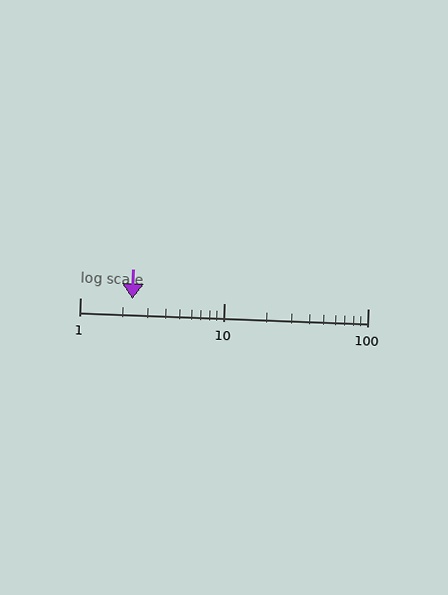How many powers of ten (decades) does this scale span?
The scale spans 2 decades, from 1 to 100.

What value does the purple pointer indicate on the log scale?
The pointer indicates approximately 2.3.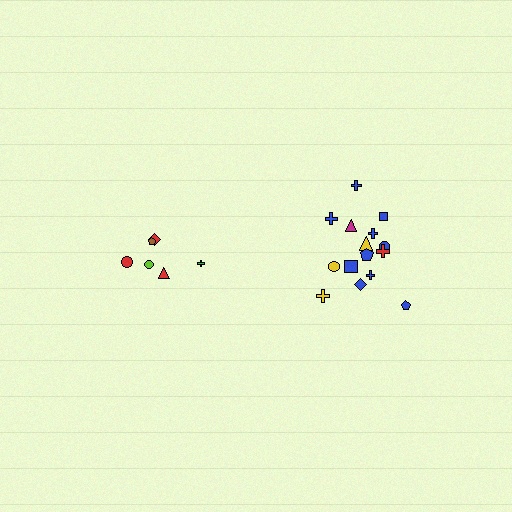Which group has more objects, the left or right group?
The right group.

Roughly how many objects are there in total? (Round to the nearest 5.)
Roughly 20 objects in total.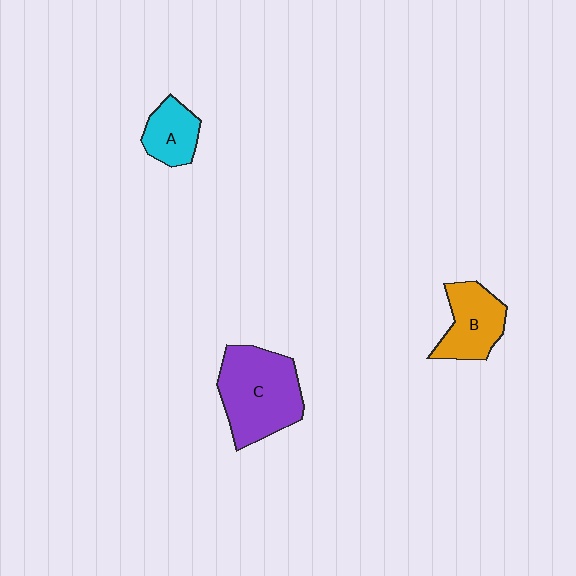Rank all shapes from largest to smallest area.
From largest to smallest: C (purple), B (orange), A (cyan).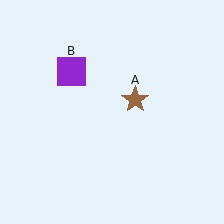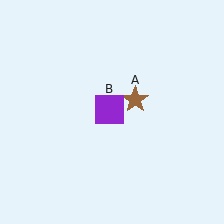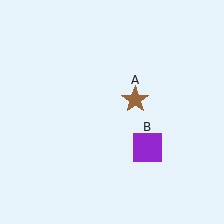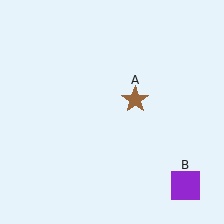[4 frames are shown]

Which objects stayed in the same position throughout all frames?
Brown star (object A) remained stationary.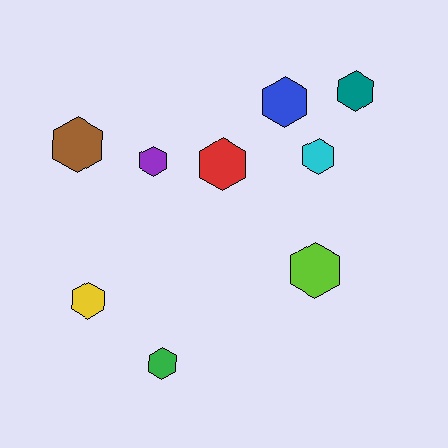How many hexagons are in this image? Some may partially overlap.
There are 9 hexagons.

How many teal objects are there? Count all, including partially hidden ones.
There is 1 teal object.